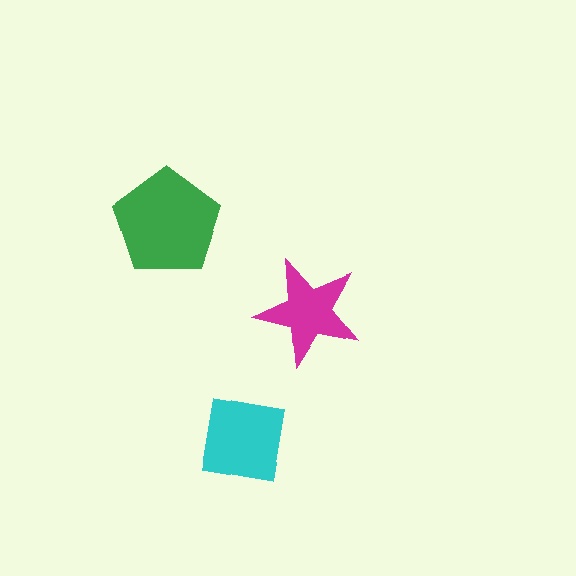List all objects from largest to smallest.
The green pentagon, the cyan square, the magenta star.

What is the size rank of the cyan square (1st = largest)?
2nd.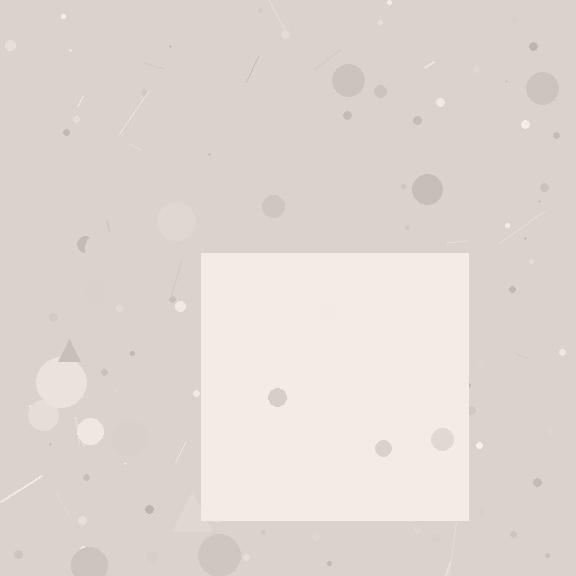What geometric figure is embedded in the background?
A square is embedded in the background.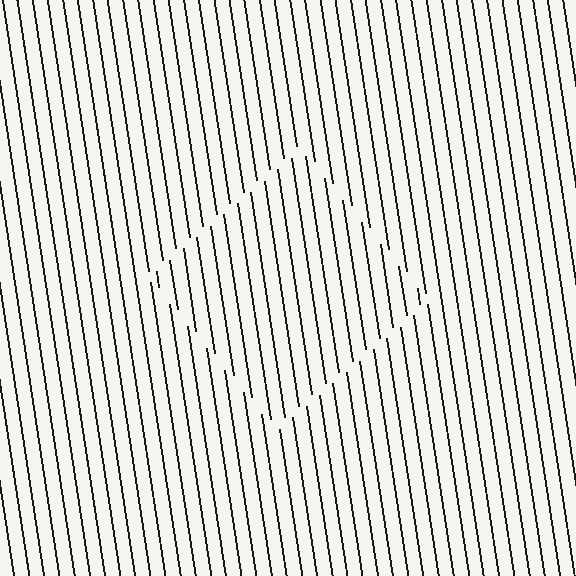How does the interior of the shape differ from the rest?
The interior of the shape contains the same grating, shifted by half a period — the contour is defined by the phase discontinuity where line-ends from the inner and outer gratings abut.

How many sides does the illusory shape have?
4 sides — the line-ends trace a square.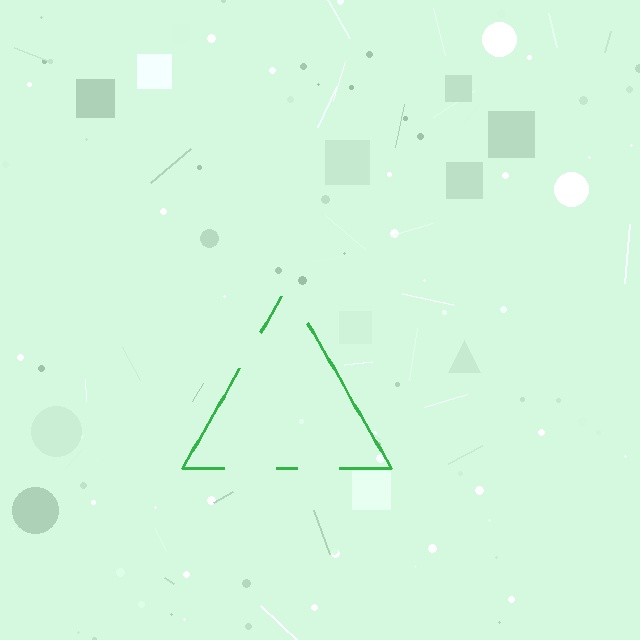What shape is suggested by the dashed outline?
The dashed outline suggests a triangle.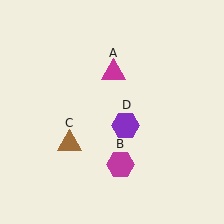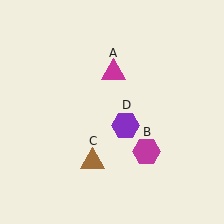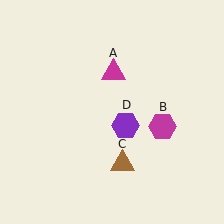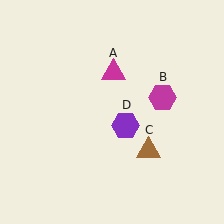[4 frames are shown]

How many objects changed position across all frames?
2 objects changed position: magenta hexagon (object B), brown triangle (object C).